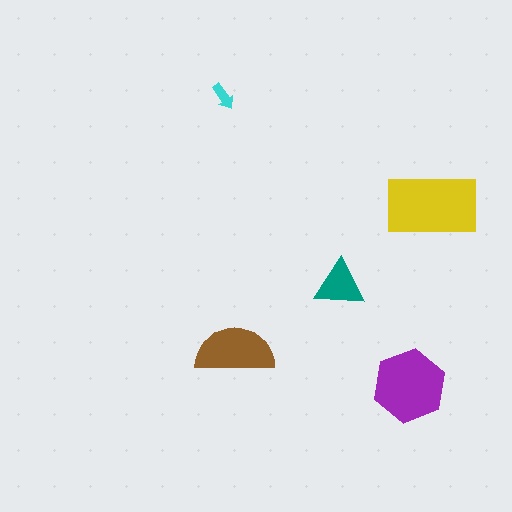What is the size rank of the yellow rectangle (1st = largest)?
1st.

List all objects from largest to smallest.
The yellow rectangle, the purple hexagon, the brown semicircle, the teal triangle, the cyan arrow.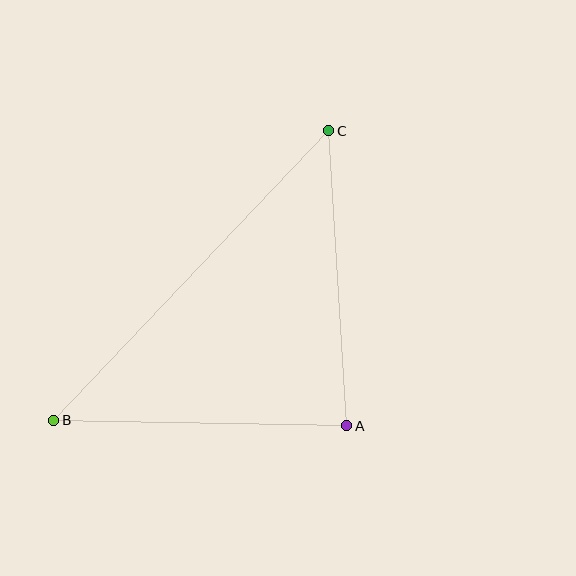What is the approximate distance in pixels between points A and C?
The distance between A and C is approximately 296 pixels.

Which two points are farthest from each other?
Points B and C are farthest from each other.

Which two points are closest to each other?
Points A and B are closest to each other.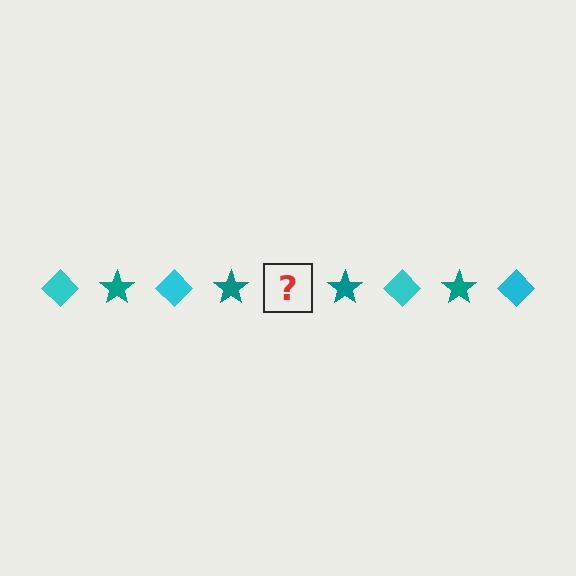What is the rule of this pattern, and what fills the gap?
The rule is that the pattern alternates between cyan diamond and teal star. The gap should be filled with a cyan diamond.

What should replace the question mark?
The question mark should be replaced with a cyan diamond.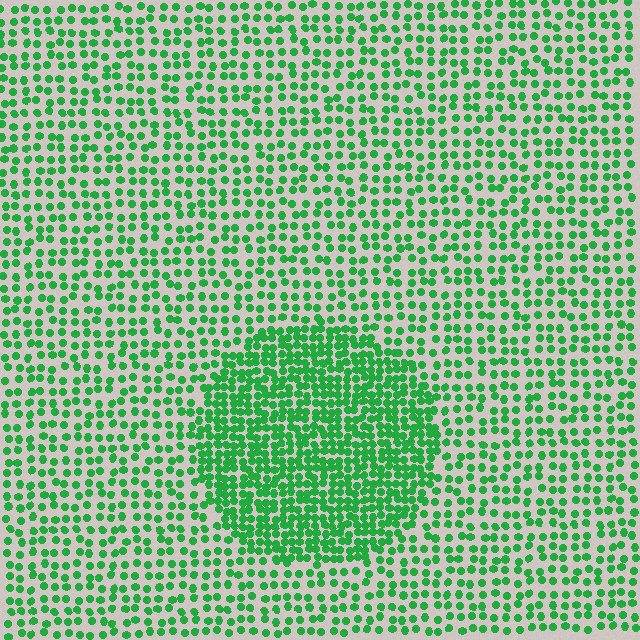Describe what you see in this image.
The image contains small green elements arranged at two different densities. A circle-shaped region is visible where the elements are more densely packed than the surrounding area.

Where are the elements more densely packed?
The elements are more densely packed inside the circle boundary.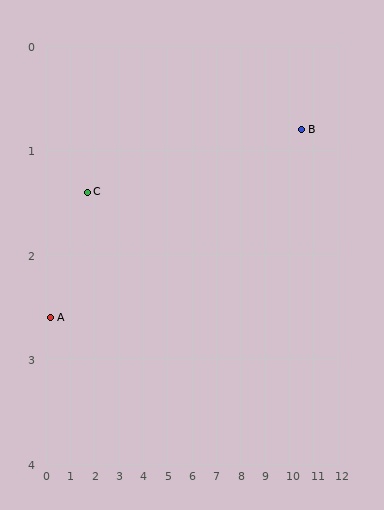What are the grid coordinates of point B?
Point B is at approximately (10.5, 0.8).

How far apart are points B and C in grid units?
Points B and C are about 8.8 grid units apart.